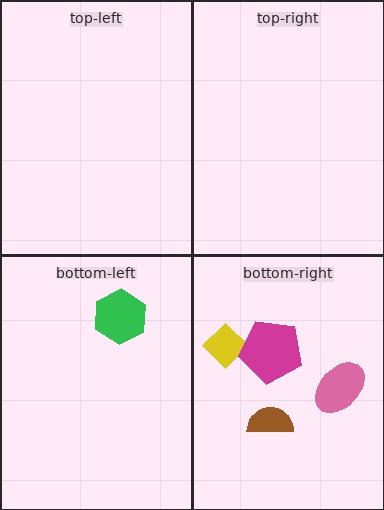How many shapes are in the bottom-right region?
4.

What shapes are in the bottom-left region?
The green hexagon.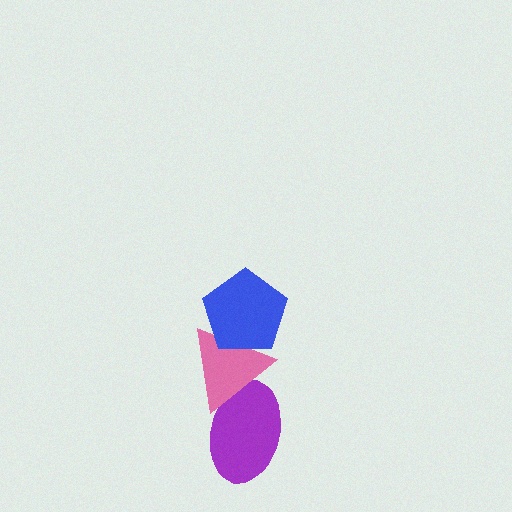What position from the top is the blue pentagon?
The blue pentagon is 1st from the top.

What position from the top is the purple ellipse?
The purple ellipse is 3rd from the top.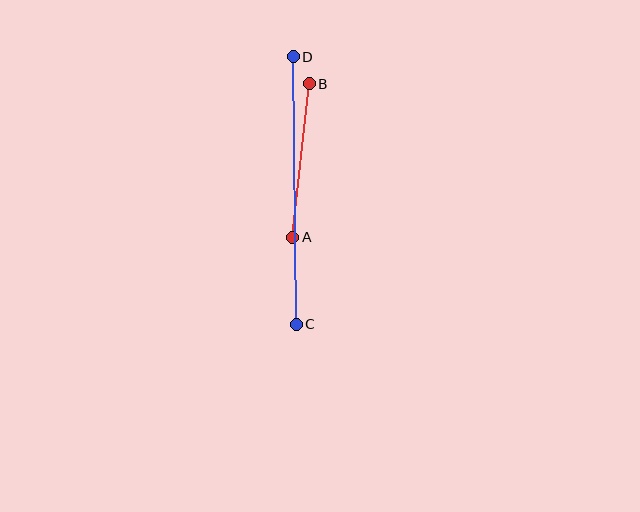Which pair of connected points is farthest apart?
Points C and D are farthest apart.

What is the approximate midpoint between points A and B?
The midpoint is at approximately (301, 160) pixels.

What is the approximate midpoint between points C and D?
The midpoint is at approximately (295, 191) pixels.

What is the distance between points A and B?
The distance is approximately 154 pixels.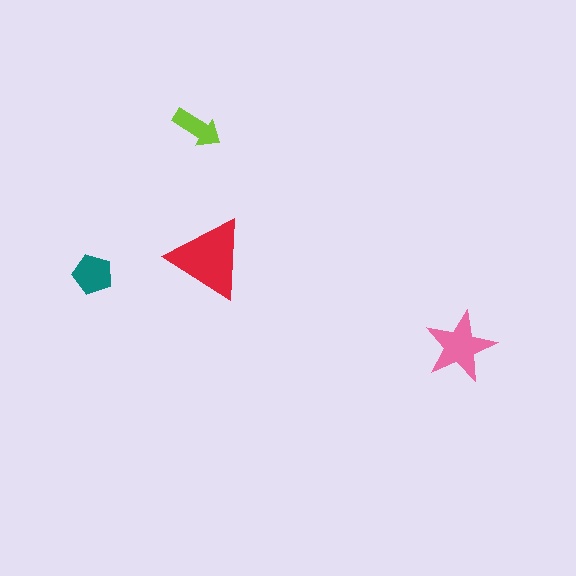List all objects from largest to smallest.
The red triangle, the pink star, the teal pentagon, the lime arrow.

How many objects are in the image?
There are 4 objects in the image.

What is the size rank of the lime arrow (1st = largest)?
4th.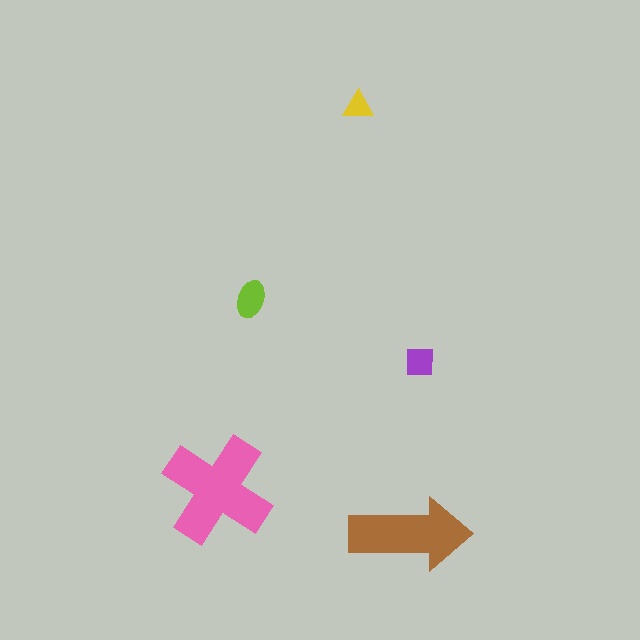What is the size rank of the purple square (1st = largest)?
4th.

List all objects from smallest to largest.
The yellow triangle, the purple square, the lime ellipse, the brown arrow, the pink cross.